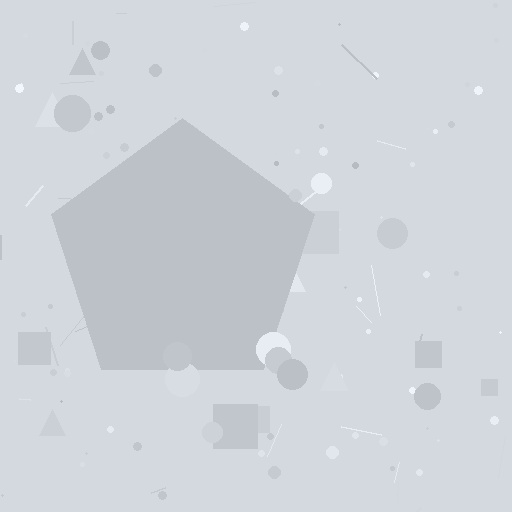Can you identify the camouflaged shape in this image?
The camouflaged shape is a pentagon.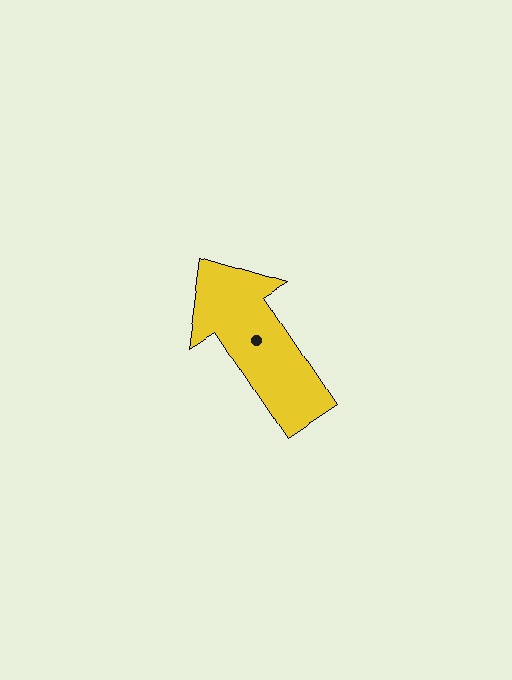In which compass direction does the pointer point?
Northwest.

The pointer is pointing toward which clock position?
Roughly 11 o'clock.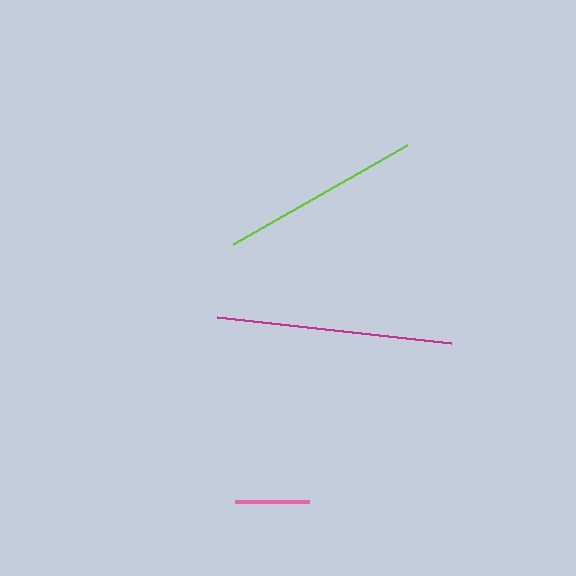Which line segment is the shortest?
The pink line is the shortest at approximately 75 pixels.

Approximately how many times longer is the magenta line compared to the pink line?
The magenta line is approximately 3.1 times the length of the pink line.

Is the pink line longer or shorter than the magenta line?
The magenta line is longer than the pink line.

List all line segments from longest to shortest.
From longest to shortest: magenta, lime, pink.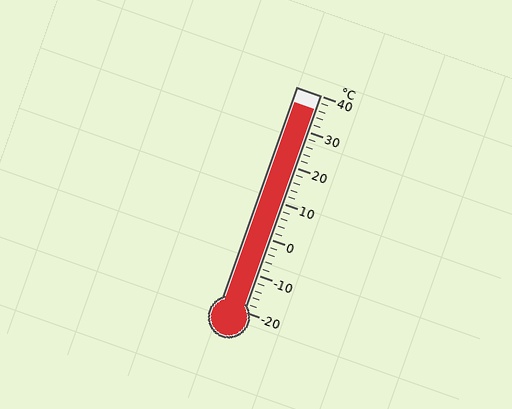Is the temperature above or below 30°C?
The temperature is above 30°C.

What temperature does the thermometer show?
The thermometer shows approximately 36°C.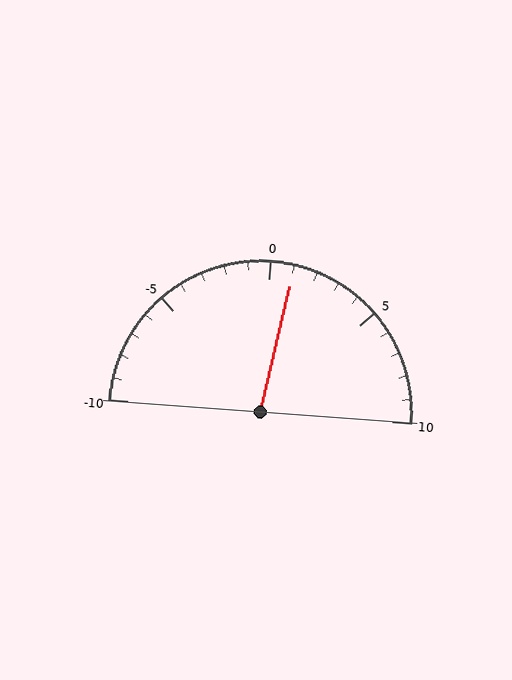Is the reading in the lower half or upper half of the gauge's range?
The reading is in the upper half of the range (-10 to 10).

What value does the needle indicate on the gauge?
The needle indicates approximately 1.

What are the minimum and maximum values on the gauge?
The gauge ranges from -10 to 10.